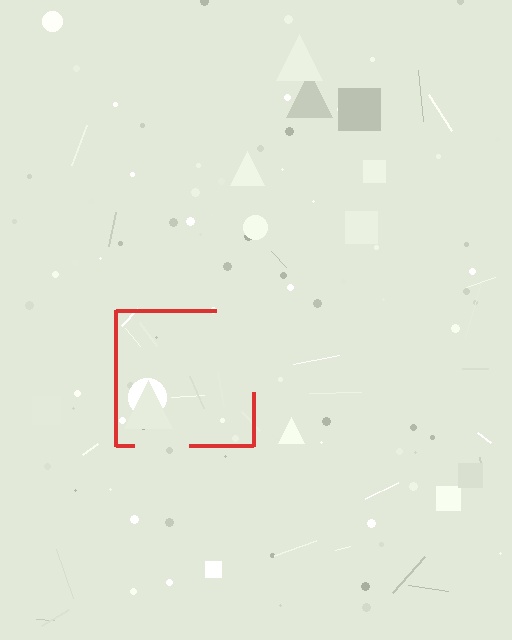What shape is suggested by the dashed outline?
The dashed outline suggests a square.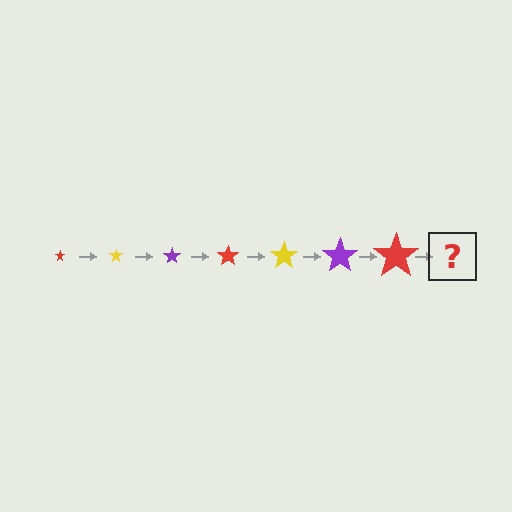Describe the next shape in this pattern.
It should be a yellow star, larger than the previous one.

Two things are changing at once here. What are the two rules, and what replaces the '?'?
The two rules are that the star grows larger each step and the color cycles through red, yellow, and purple. The '?' should be a yellow star, larger than the previous one.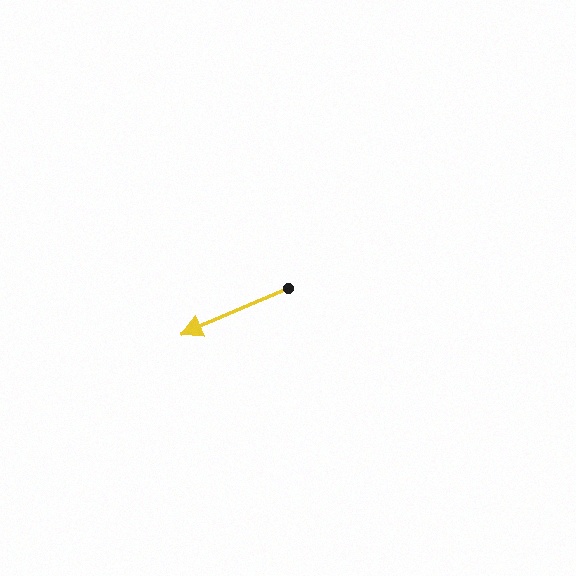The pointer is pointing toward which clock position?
Roughly 8 o'clock.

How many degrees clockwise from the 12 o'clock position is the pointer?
Approximately 247 degrees.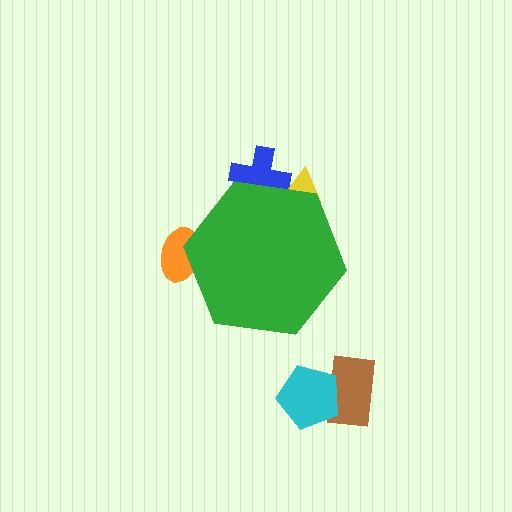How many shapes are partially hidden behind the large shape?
3 shapes are partially hidden.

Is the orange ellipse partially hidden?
Yes, the orange ellipse is partially hidden behind the green hexagon.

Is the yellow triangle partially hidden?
Yes, the yellow triangle is partially hidden behind the green hexagon.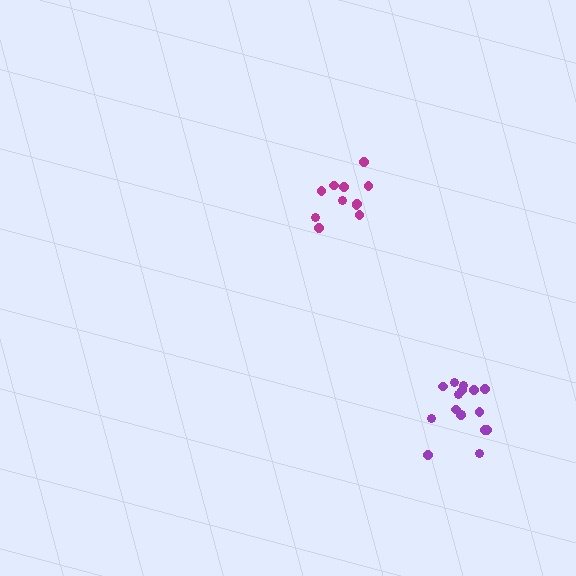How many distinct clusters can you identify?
There are 2 distinct clusters.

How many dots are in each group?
Group 1: 16 dots, Group 2: 11 dots (27 total).